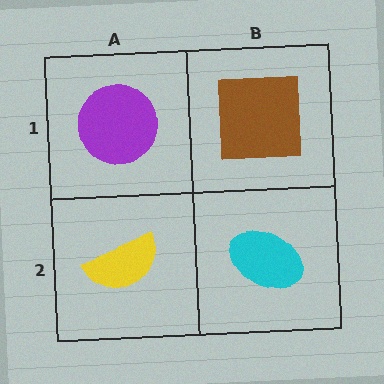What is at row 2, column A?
A yellow semicircle.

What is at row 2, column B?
A cyan ellipse.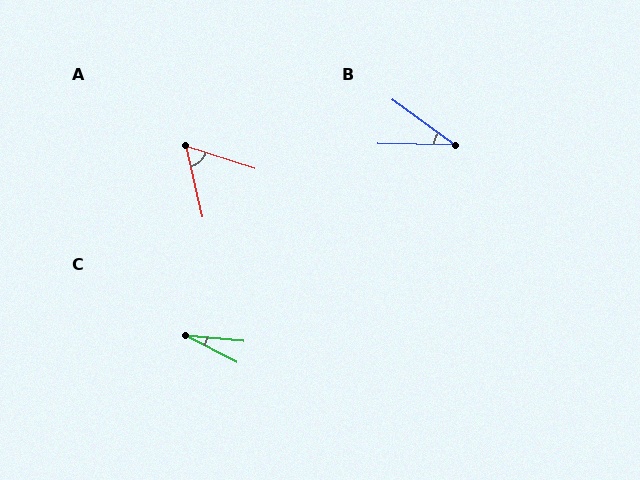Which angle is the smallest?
C, at approximately 22 degrees.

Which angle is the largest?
A, at approximately 59 degrees.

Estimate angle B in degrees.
Approximately 35 degrees.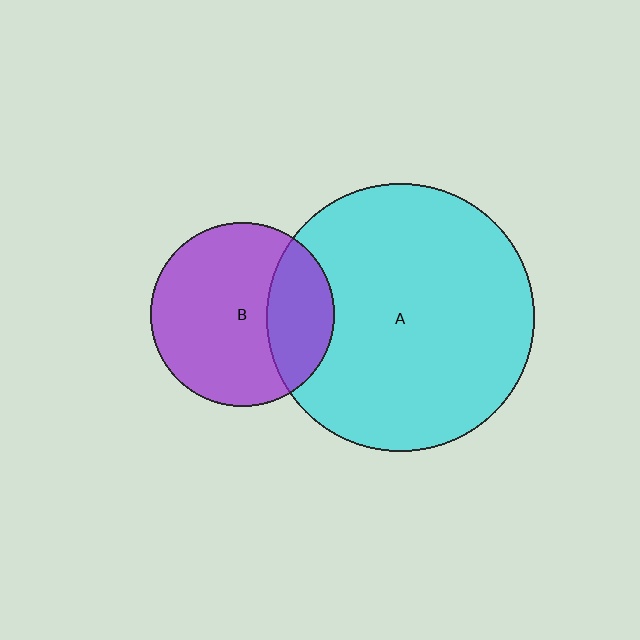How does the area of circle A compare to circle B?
Approximately 2.1 times.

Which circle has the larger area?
Circle A (cyan).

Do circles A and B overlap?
Yes.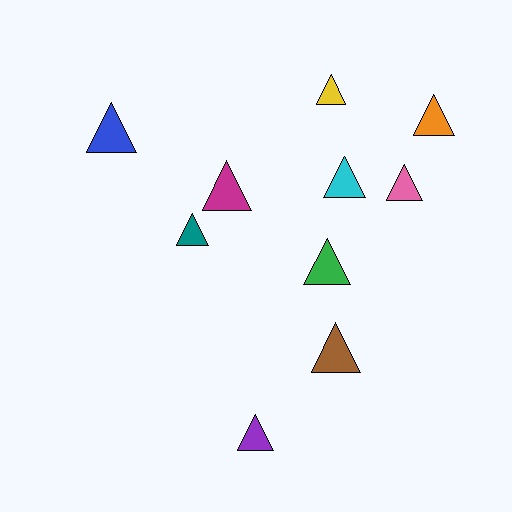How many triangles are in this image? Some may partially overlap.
There are 10 triangles.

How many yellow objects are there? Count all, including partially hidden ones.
There is 1 yellow object.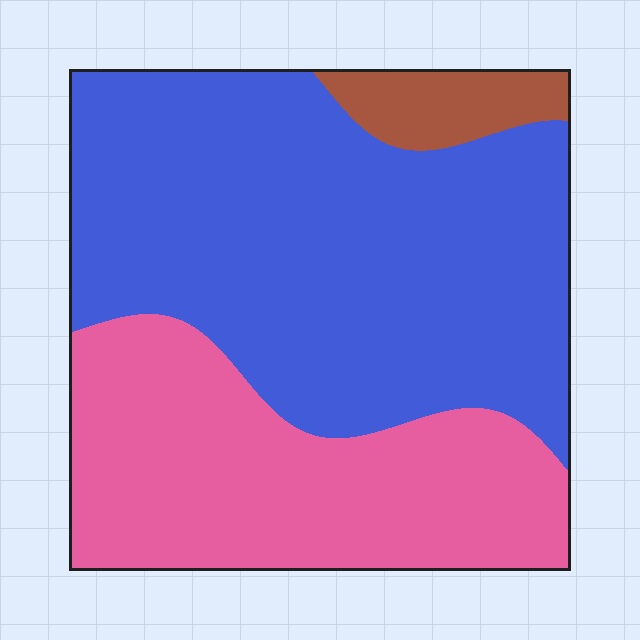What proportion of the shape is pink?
Pink covers about 35% of the shape.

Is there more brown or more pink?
Pink.